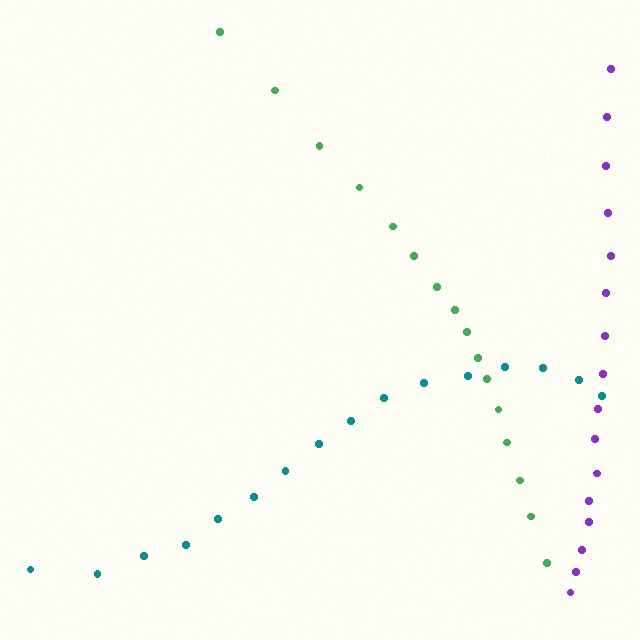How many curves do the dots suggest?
There are 3 distinct paths.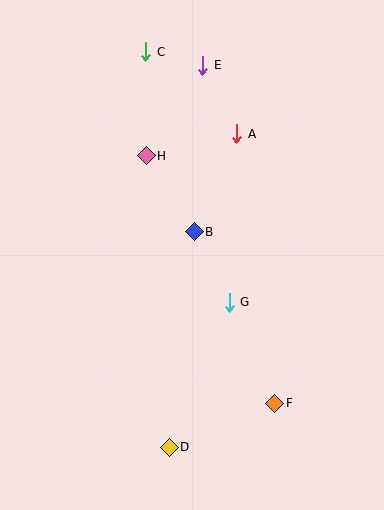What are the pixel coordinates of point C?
Point C is at (146, 52).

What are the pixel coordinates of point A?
Point A is at (237, 134).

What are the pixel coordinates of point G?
Point G is at (229, 302).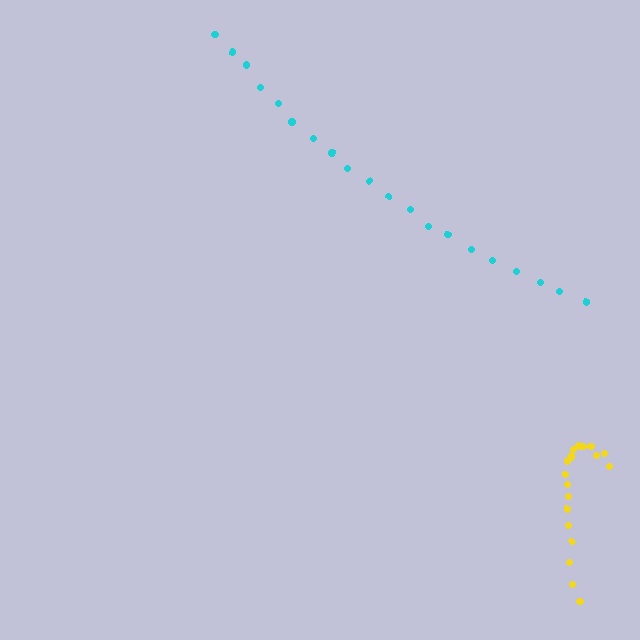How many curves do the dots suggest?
There are 2 distinct paths.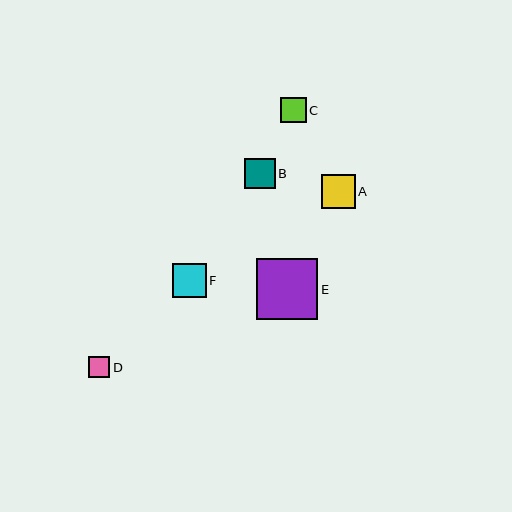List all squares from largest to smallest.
From largest to smallest: E, F, A, B, C, D.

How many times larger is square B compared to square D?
Square B is approximately 1.4 times the size of square D.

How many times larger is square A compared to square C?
Square A is approximately 1.3 times the size of square C.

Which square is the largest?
Square E is the largest with a size of approximately 61 pixels.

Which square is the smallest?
Square D is the smallest with a size of approximately 22 pixels.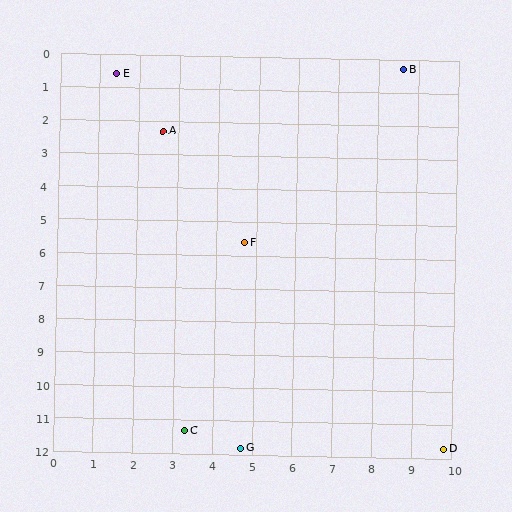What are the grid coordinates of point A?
Point A is at approximately (2.6, 2.3).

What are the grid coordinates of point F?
Point F is at approximately (4.7, 5.6).